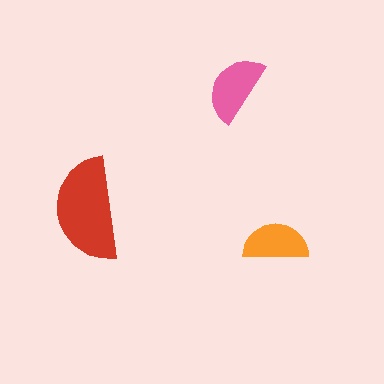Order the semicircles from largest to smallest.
the red one, the pink one, the orange one.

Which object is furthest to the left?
The red semicircle is leftmost.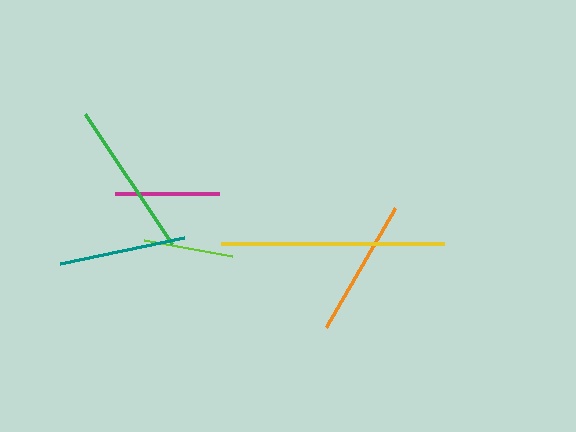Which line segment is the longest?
The yellow line is the longest at approximately 224 pixels.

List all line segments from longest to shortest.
From longest to shortest: yellow, green, orange, teal, magenta, lime.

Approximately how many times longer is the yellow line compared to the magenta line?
The yellow line is approximately 2.2 times the length of the magenta line.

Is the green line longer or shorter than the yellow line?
The yellow line is longer than the green line.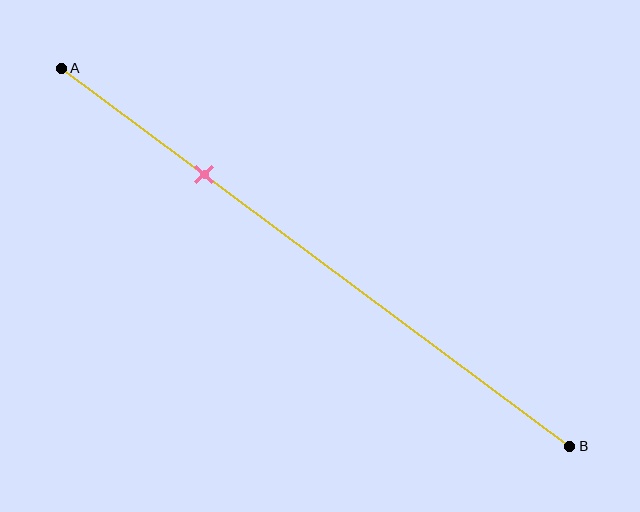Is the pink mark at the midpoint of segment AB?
No, the mark is at about 30% from A, not at the 50% midpoint.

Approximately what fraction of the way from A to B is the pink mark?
The pink mark is approximately 30% of the way from A to B.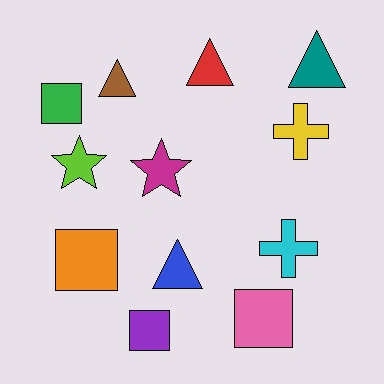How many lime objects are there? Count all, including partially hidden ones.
There is 1 lime object.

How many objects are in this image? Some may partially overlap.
There are 12 objects.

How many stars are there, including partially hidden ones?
There are 2 stars.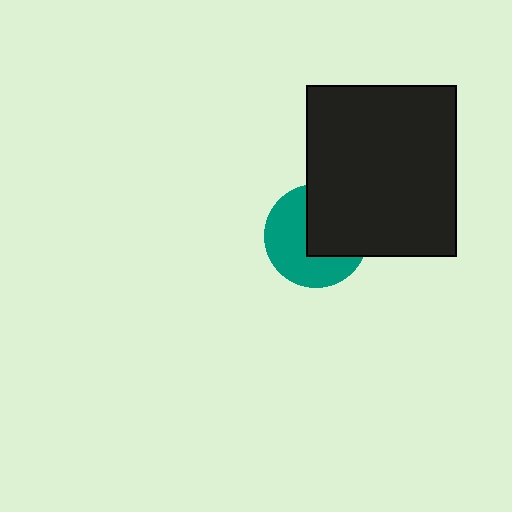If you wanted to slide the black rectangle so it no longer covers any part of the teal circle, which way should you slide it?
Slide it toward the upper-right — that is the most direct way to separate the two shapes.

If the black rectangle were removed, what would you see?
You would see the complete teal circle.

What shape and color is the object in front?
The object in front is a black rectangle.